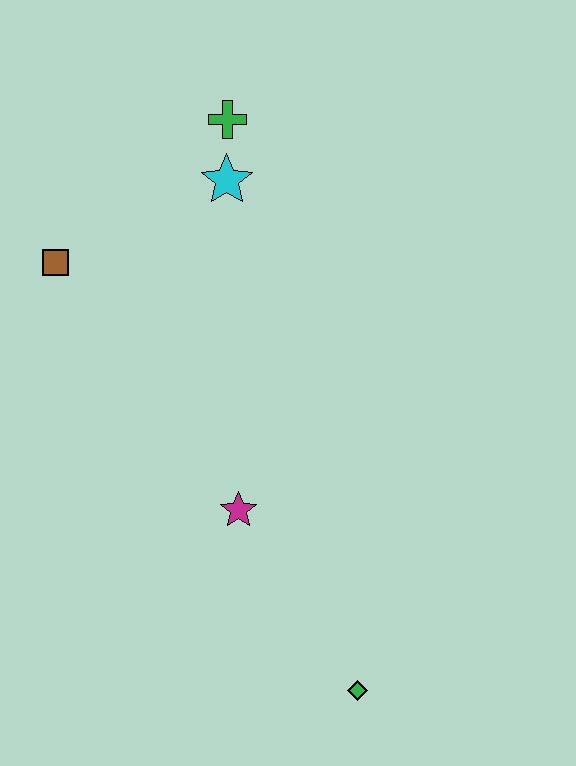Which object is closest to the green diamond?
The magenta star is closest to the green diamond.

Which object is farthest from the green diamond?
The green cross is farthest from the green diamond.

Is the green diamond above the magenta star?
No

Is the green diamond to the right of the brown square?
Yes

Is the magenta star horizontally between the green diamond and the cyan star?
Yes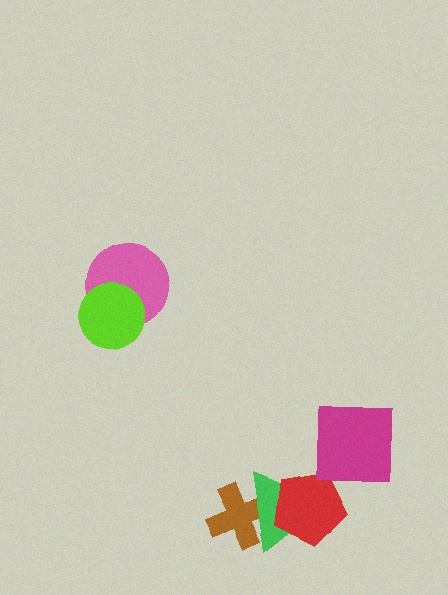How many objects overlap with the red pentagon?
1 object overlaps with the red pentagon.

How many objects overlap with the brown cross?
1 object overlaps with the brown cross.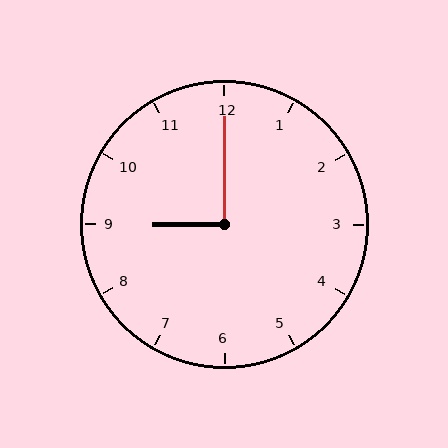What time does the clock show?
9:00.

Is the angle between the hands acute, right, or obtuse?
It is right.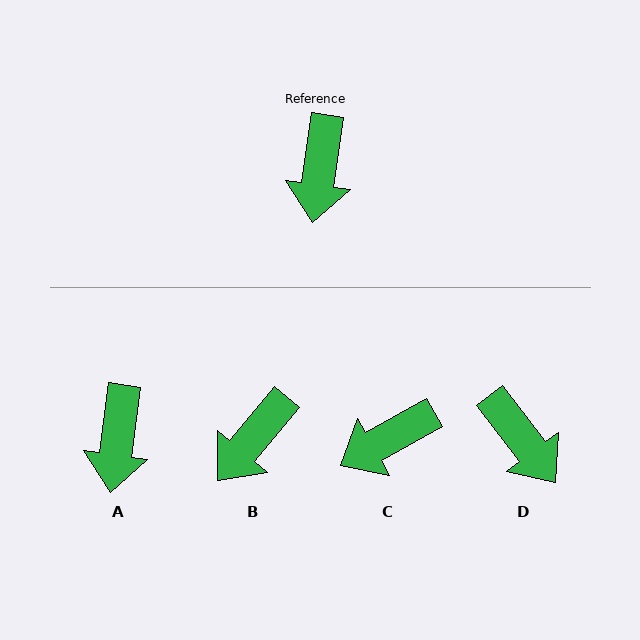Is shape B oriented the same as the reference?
No, it is off by about 32 degrees.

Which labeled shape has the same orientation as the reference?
A.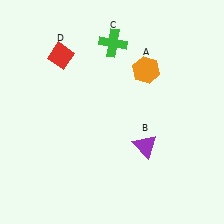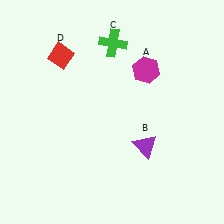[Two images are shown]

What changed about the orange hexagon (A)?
In Image 1, A is orange. In Image 2, it changed to magenta.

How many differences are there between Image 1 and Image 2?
There is 1 difference between the two images.